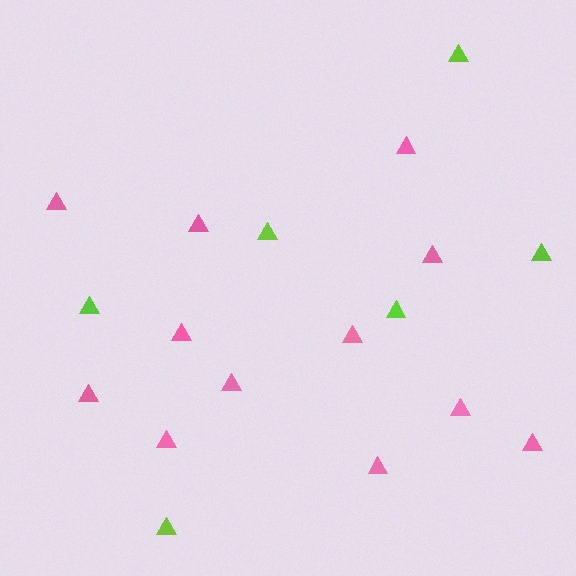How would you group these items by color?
There are 2 groups: one group of pink triangles (12) and one group of lime triangles (6).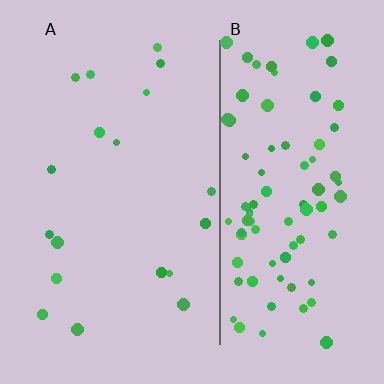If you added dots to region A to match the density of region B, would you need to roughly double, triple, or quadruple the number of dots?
Approximately quadruple.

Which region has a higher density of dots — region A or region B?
B (the right).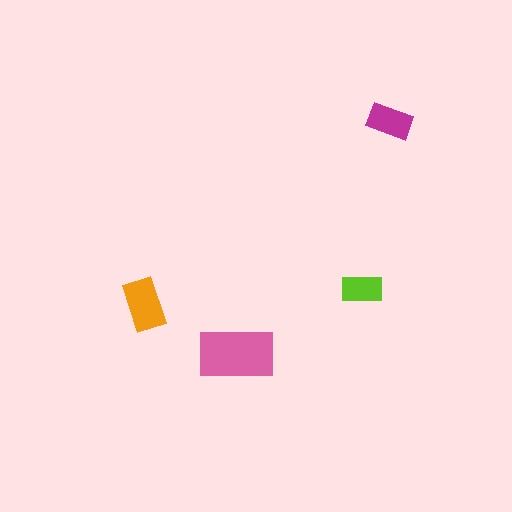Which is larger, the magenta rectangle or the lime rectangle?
The magenta one.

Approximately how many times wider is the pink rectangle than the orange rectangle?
About 1.5 times wider.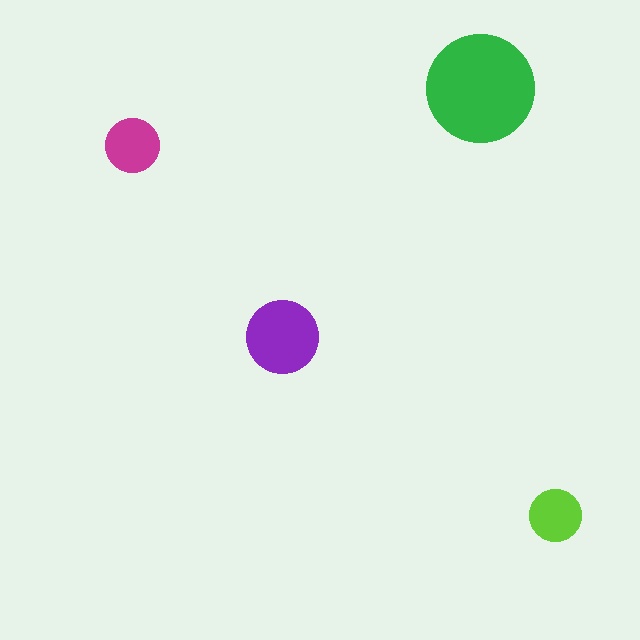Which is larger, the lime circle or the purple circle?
The purple one.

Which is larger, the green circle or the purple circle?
The green one.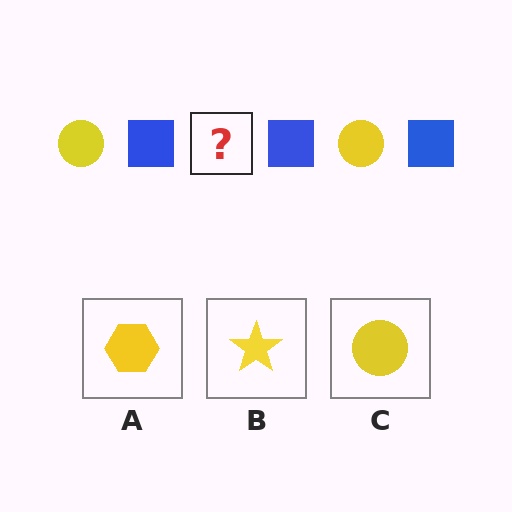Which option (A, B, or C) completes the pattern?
C.